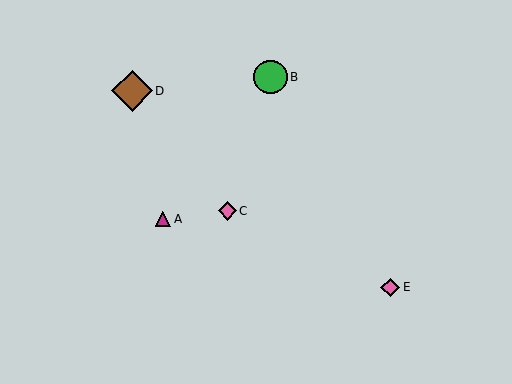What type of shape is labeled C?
Shape C is a pink diamond.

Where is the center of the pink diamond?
The center of the pink diamond is at (227, 211).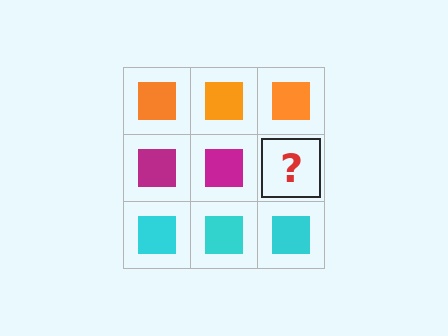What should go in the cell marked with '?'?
The missing cell should contain a magenta square.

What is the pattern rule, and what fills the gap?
The rule is that each row has a consistent color. The gap should be filled with a magenta square.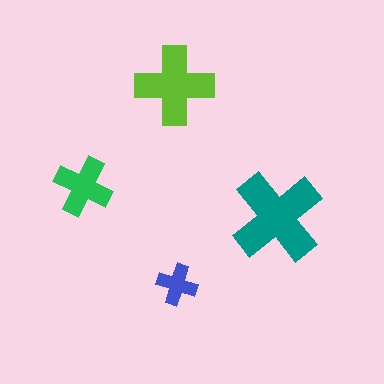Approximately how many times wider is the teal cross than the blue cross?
About 2.5 times wider.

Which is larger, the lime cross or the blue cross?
The lime one.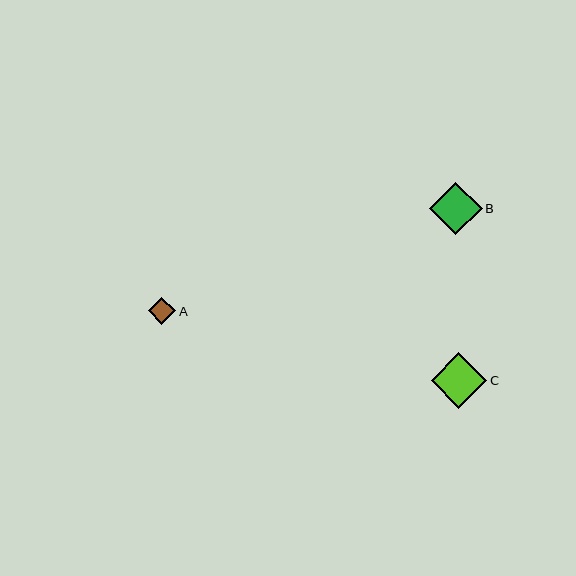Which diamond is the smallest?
Diamond A is the smallest with a size of approximately 27 pixels.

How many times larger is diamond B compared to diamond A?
Diamond B is approximately 1.9 times the size of diamond A.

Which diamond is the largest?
Diamond C is the largest with a size of approximately 56 pixels.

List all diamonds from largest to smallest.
From largest to smallest: C, B, A.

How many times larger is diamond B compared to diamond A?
Diamond B is approximately 1.9 times the size of diamond A.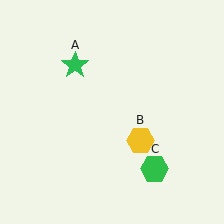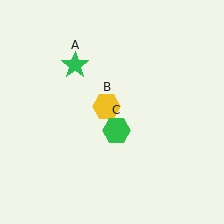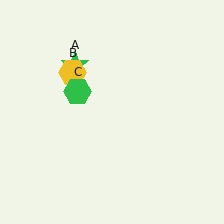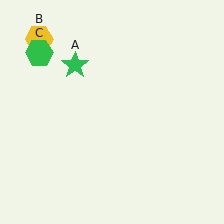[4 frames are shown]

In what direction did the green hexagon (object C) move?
The green hexagon (object C) moved up and to the left.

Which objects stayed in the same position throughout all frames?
Green star (object A) remained stationary.